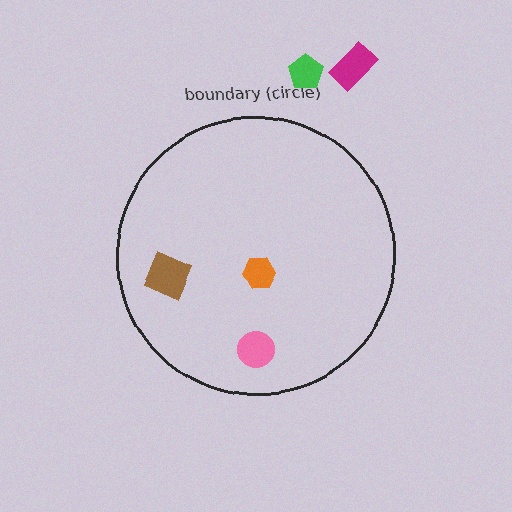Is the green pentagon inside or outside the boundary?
Outside.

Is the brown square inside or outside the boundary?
Inside.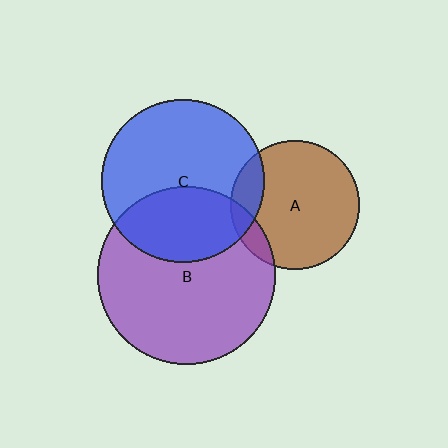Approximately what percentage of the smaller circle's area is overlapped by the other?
Approximately 35%.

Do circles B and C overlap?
Yes.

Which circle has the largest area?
Circle B (purple).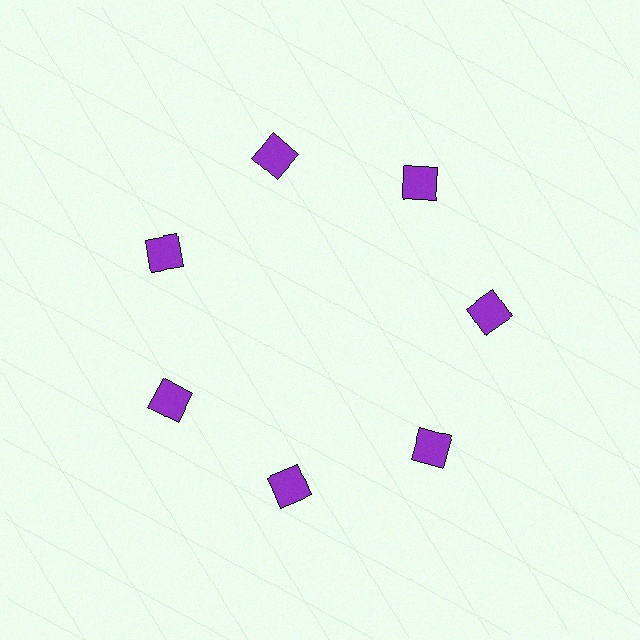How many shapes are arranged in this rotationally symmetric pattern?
There are 7 shapes, arranged in 7 groups of 1.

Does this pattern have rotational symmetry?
Yes, this pattern has 7-fold rotational symmetry. It looks the same after rotating 51 degrees around the center.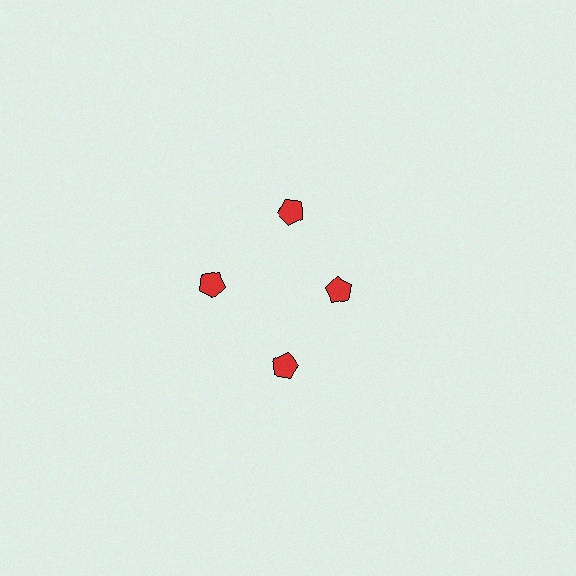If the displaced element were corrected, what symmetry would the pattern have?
It would have 4-fold rotational symmetry — the pattern would map onto itself every 90 degrees.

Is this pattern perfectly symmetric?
No. The 4 red pentagons are arranged in a ring, but one element near the 3 o'clock position is pulled inward toward the center, breaking the 4-fold rotational symmetry.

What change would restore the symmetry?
The symmetry would be restored by moving it outward, back onto the ring so that all 4 pentagons sit at equal angles and equal distance from the center.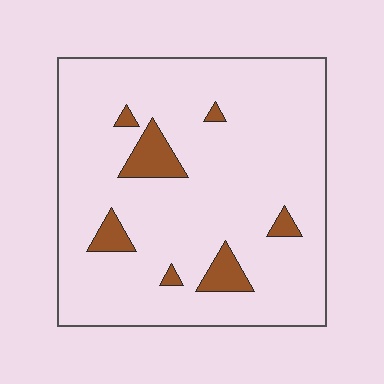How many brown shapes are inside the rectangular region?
7.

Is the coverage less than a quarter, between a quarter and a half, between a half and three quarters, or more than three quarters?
Less than a quarter.